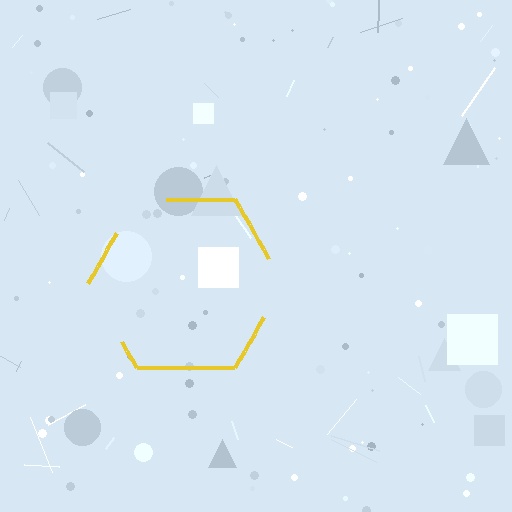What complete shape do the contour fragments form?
The contour fragments form a hexagon.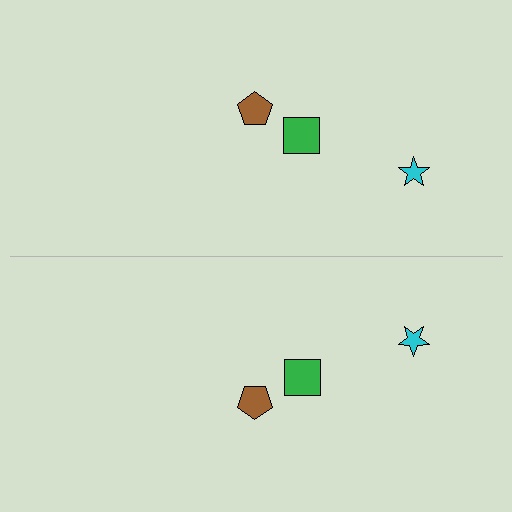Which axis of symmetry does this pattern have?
The pattern has a horizontal axis of symmetry running through the center of the image.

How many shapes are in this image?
There are 6 shapes in this image.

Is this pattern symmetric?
Yes, this pattern has bilateral (reflection) symmetry.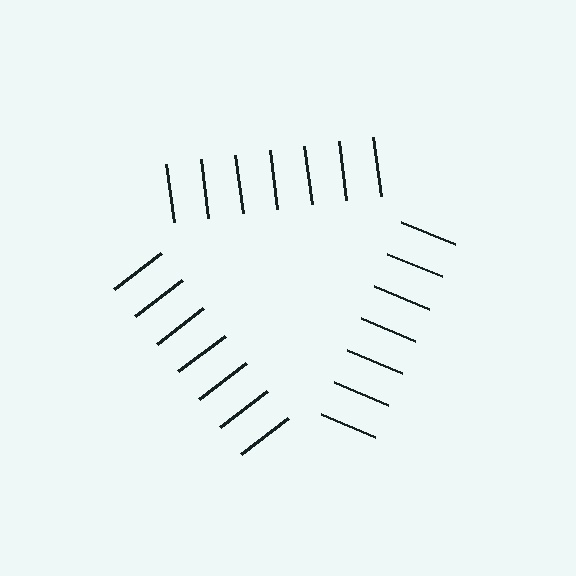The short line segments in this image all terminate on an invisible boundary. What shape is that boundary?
An illusory triangle — the line segments terminate on its edges but no continuous stroke is drawn.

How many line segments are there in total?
21 — 7 along each of the 3 edges.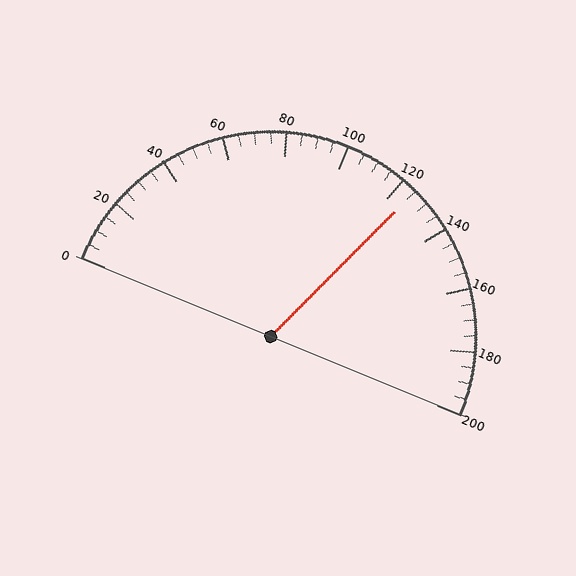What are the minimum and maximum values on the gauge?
The gauge ranges from 0 to 200.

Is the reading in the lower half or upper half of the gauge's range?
The reading is in the upper half of the range (0 to 200).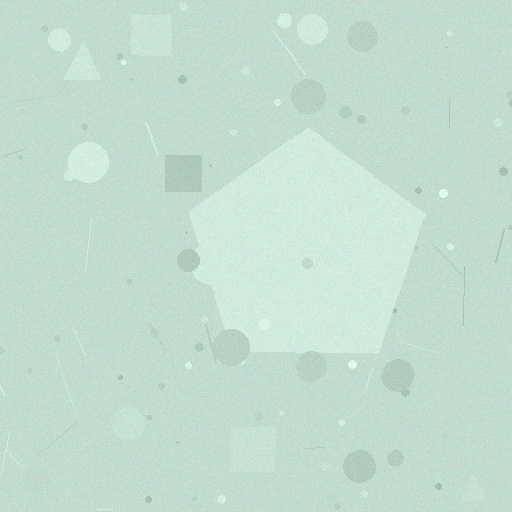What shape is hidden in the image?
A pentagon is hidden in the image.